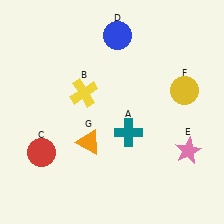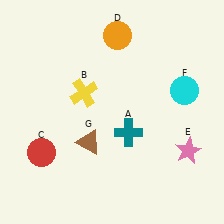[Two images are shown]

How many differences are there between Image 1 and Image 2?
There are 3 differences between the two images.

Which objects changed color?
D changed from blue to orange. F changed from yellow to cyan. G changed from orange to brown.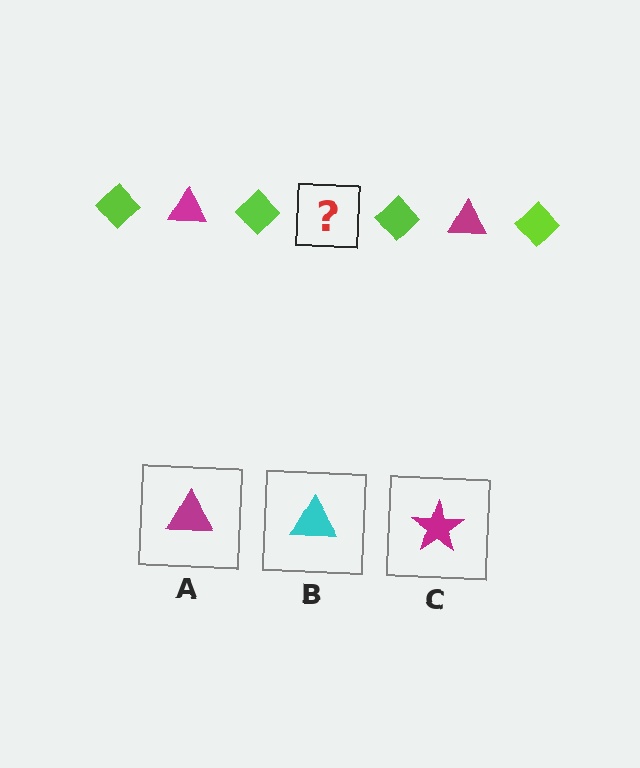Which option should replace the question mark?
Option A.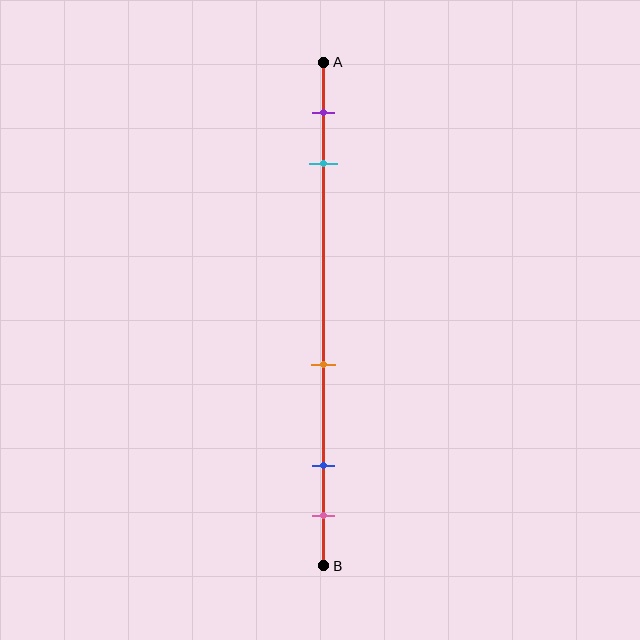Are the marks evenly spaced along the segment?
No, the marks are not evenly spaced.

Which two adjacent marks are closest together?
The blue and pink marks are the closest adjacent pair.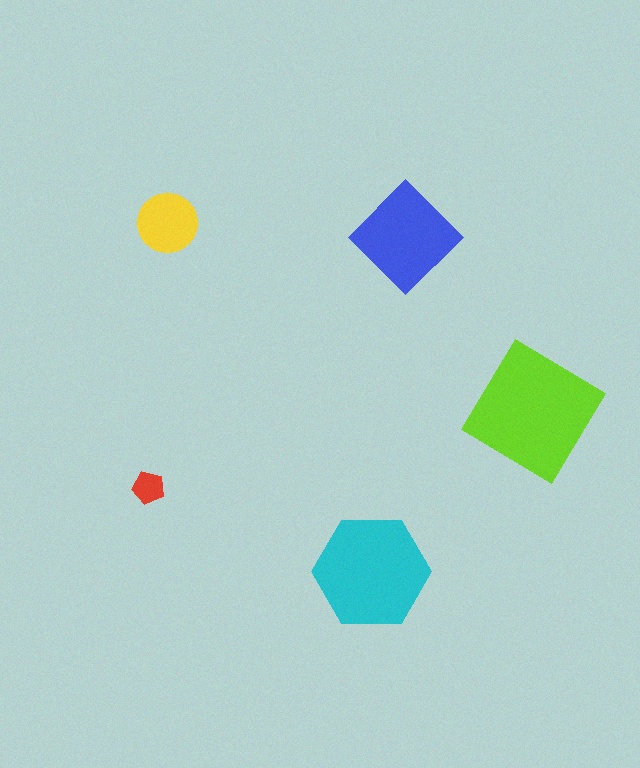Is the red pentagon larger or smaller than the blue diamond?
Smaller.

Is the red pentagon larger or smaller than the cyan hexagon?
Smaller.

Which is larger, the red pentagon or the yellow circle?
The yellow circle.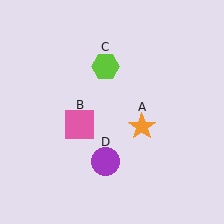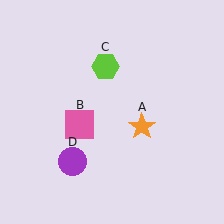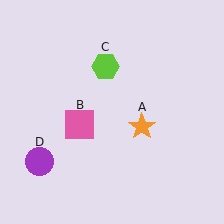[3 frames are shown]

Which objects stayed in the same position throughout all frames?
Orange star (object A) and pink square (object B) and lime hexagon (object C) remained stationary.